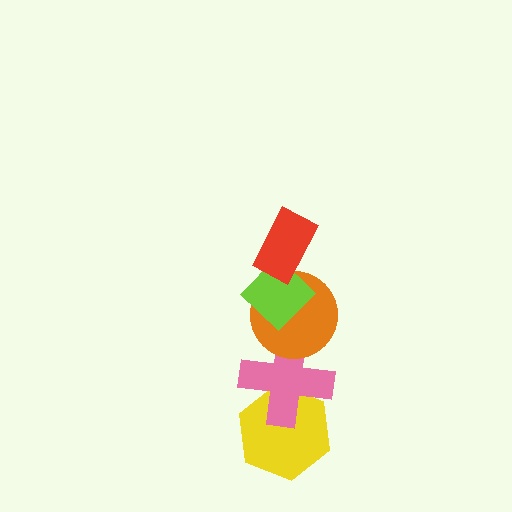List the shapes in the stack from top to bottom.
From top to bottom: the red rectangle, the lime diamond, the orange circle, the pink cross, the yellow hexagon.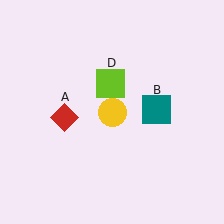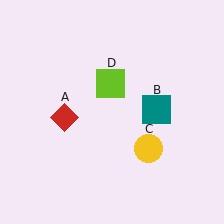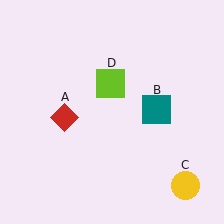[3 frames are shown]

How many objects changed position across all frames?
1 object changed position: yellow circle (object C).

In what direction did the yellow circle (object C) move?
The yellow circle (object C) moved down and to the right.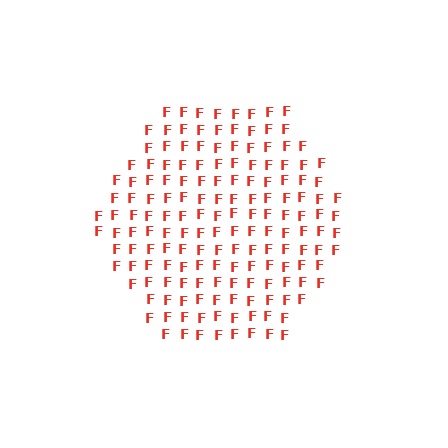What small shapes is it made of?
It is made of small letter F's.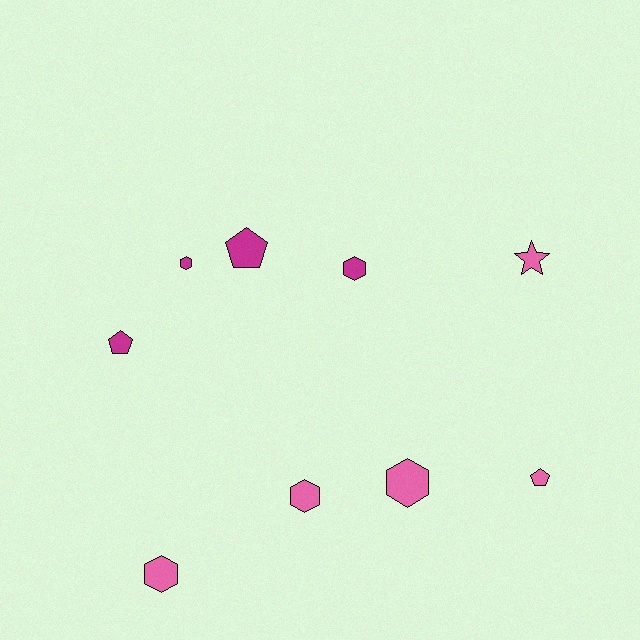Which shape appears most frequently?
Hexagon, with 5 objects.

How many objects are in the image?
There are 9 objects.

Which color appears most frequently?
Pink, with 5 objects.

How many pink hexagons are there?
There are 3 pink hexagons.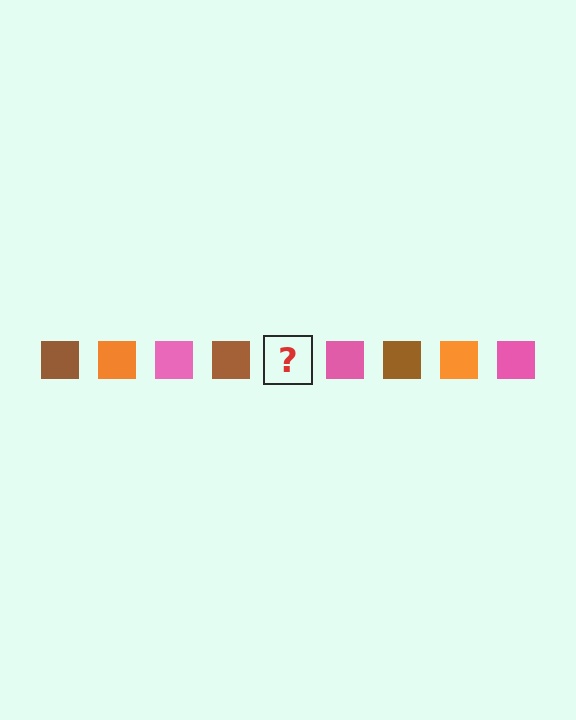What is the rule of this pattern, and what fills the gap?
The rule is that the pattern cycles through brown, orange, pink squares. The gap should be filled with an orange square.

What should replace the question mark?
The question mark should be replaced with an orange square.